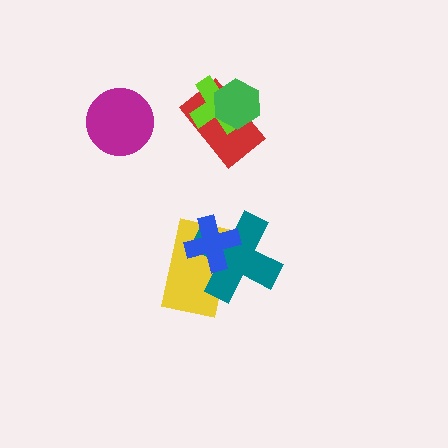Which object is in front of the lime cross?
The green hexagon is in front of the lime cross.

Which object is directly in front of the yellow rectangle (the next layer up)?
The teal cross is directly in front of the yellow rectangle.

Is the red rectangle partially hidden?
Yes, it is partially covered by another shape.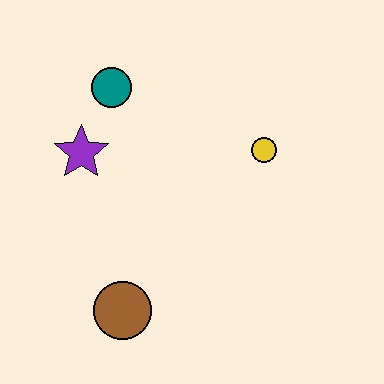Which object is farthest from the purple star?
The yellow circle is farthest from the purple star.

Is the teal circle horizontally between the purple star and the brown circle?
Yes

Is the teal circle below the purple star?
No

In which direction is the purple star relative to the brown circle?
The purple star is above the brown circle.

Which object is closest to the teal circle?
The purple star is closest to the teal circle.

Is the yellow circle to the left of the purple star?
No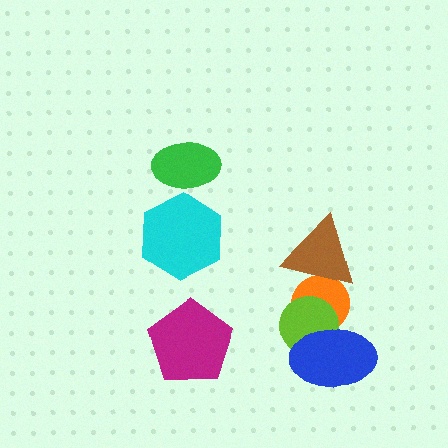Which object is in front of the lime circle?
The blue ellipse is in front of the lime circle.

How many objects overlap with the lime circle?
2 objects overlap with the lime circle.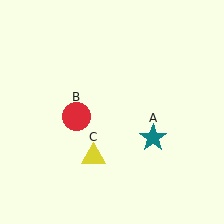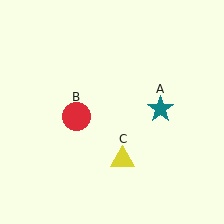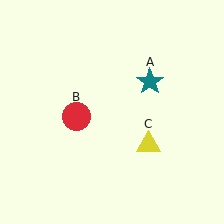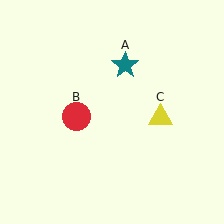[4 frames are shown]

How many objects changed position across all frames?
2 objects changed position: teal star (object A), yellow triangle (object C).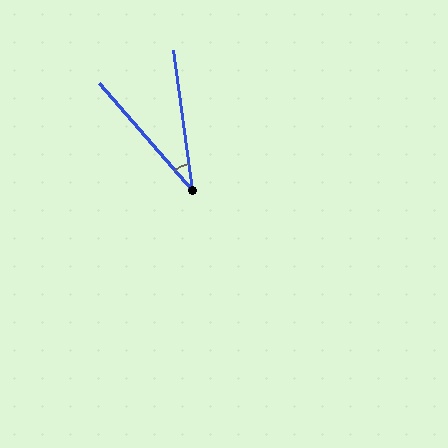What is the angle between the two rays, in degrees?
Approximately 33 degrees.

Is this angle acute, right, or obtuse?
It is acute.